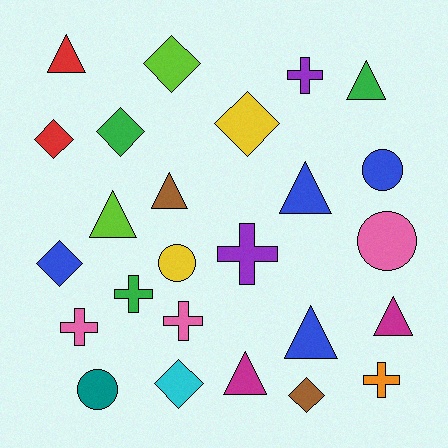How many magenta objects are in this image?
There are 2 magenta objects.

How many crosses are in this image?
There are 6 crosses.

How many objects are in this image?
There are 25 objects.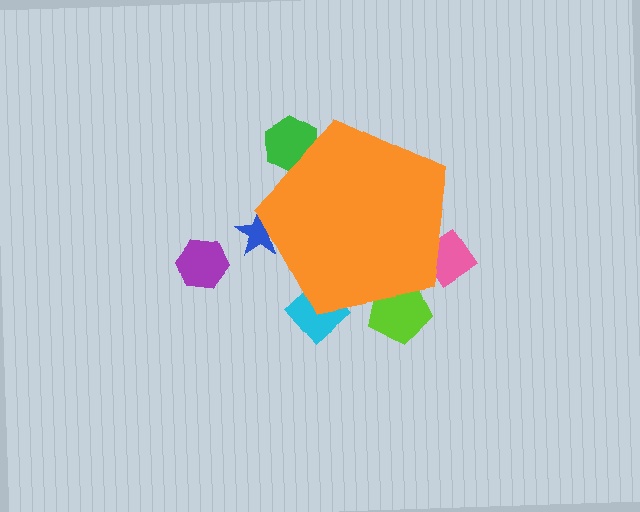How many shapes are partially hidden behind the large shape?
5 shapes are partially hidden.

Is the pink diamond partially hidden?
Yes, the pink diamond is partially hidden behind the orange pentagon.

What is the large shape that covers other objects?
An orange pentagon.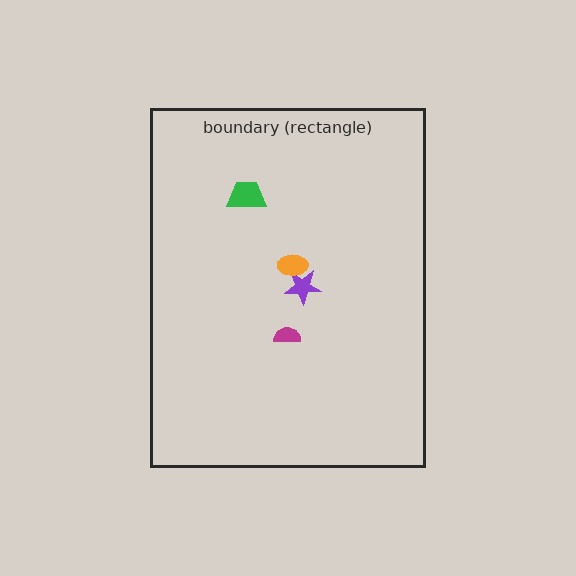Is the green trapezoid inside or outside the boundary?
Inside.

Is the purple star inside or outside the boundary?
Inside.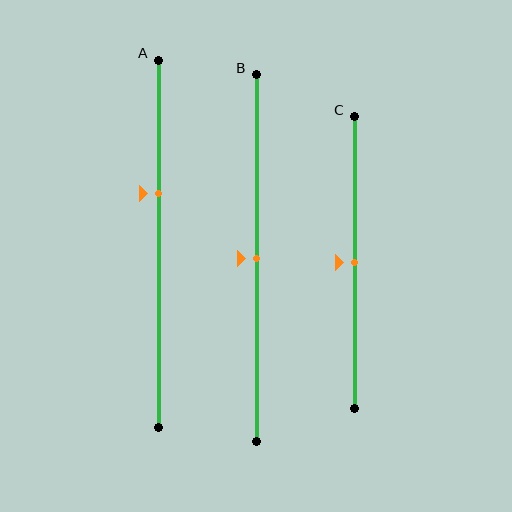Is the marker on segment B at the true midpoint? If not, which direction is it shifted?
Yes, the marker on segment B is at the true midpoint.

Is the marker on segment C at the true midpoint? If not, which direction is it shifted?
Yes, the marker on segment C is at the true midpoint.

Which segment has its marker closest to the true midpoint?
Segment B has its marker closest to the true midpoint.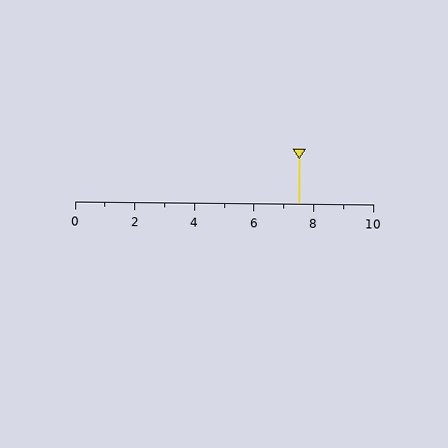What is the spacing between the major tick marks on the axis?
The major ticks are spaced 2 apart.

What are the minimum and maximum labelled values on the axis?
The axis runs from 0 to 10.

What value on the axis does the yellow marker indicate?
The marker indicates approximately 7.5.